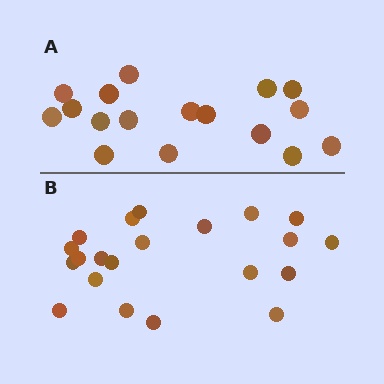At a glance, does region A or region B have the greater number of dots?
Region B (the bottom region) has more dots.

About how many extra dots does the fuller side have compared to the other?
Region B has about 4 more dots than region A.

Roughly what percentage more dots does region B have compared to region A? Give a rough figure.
About 25% more.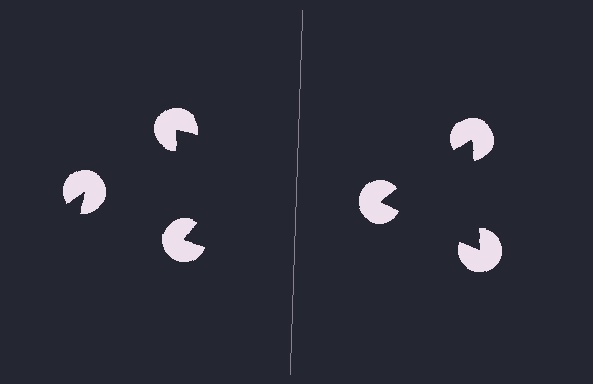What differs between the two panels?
The pac-man discs are positioned identically on both sides; only the wedge orientations differ. On the right they align to a triangle; on the left they are misaligned.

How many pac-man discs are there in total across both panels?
6 — 3 on each side.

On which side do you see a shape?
An illusory triangle appears on the right side. On the left side the wedge cuts are rotated, so no coherent shape forms.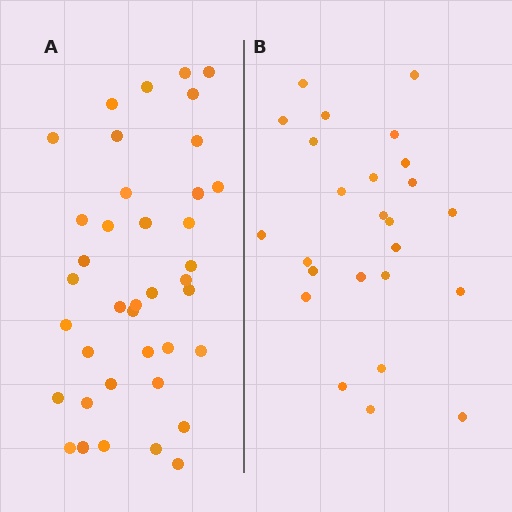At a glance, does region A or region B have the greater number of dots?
Region A (the left region) has more dots.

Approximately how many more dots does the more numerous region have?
Region A has approximately 15 more dots than region B.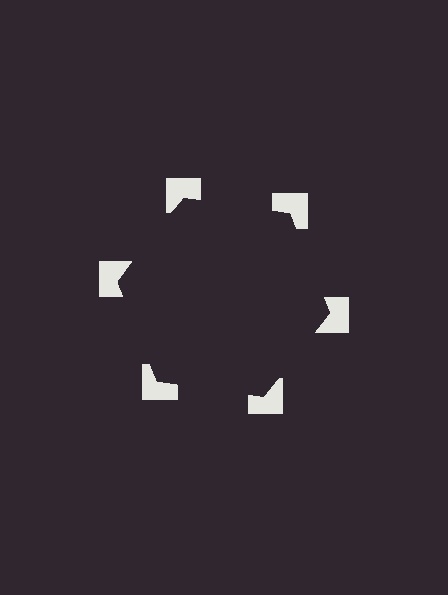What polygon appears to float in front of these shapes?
An illusory hexagon — its edges are inferred from the aligned wedge cuts in the notched squares, not physically drawn.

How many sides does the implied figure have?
6 sides.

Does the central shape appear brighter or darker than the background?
It typically appears slightly darker than the background, even though no actual brightness change is drawn.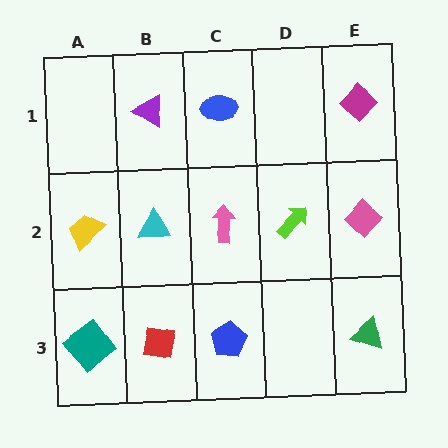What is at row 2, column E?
A pink diamond.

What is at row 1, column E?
A magenta diamond.